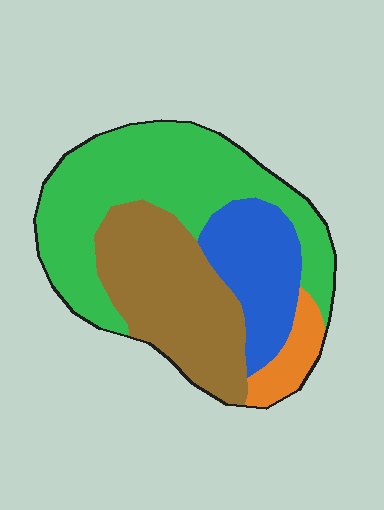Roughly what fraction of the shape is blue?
Blue takes up about one sixth (1/6) of the shape.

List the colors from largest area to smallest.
From largest to smallest: green, brown, blue, orange.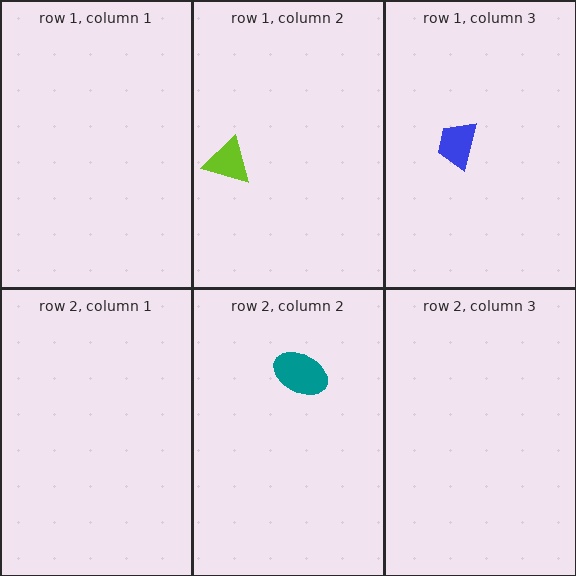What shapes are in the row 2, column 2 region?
The teal ellipse.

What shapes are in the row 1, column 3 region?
The blue trapezoid.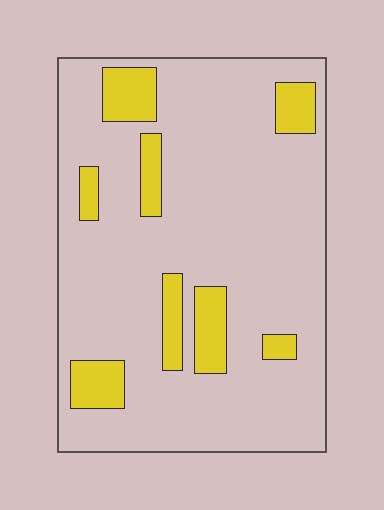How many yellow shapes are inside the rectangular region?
8.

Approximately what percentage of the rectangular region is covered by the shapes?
Approximately 15%.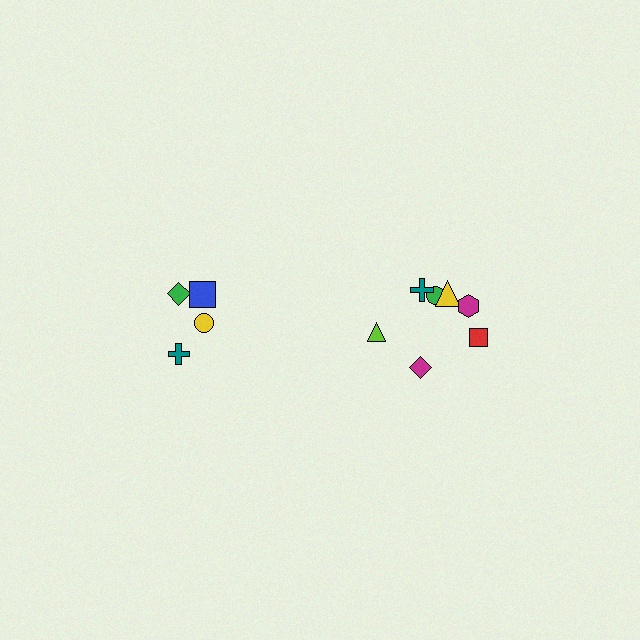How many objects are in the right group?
There are 7 objects.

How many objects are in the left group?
There are 4 objects.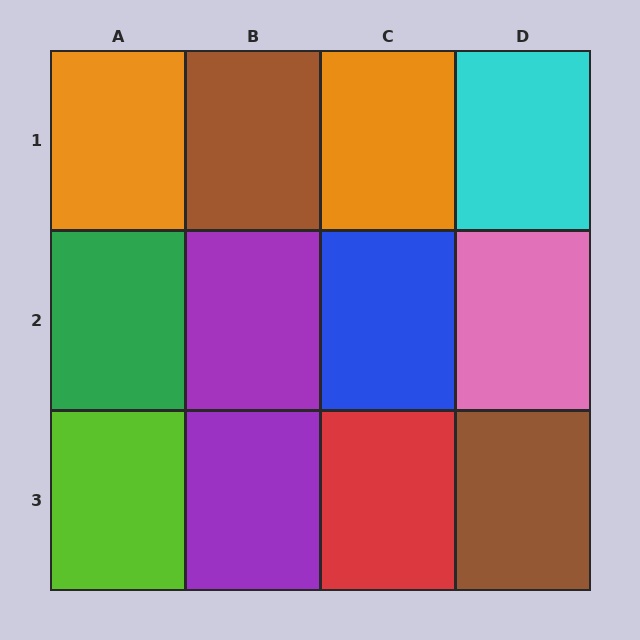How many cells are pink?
1 cell is pink.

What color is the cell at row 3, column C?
Red.